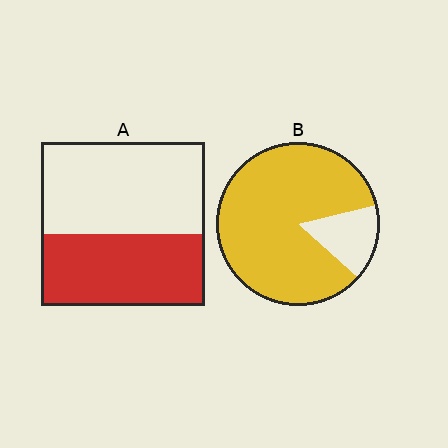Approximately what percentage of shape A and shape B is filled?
A is approximately 45% and B is approximately 85%.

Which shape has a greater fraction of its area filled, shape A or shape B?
Shape B.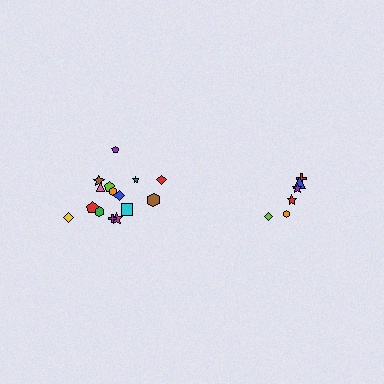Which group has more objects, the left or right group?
The left group.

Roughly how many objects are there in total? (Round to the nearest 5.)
Roughly 20 objects in total.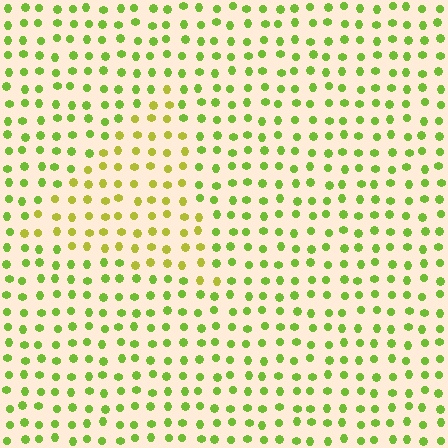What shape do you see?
I see a triangle.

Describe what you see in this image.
The image is filled with small lime elements in a uniform arrangement. A triangle-shaped region is visible where the elements are tinted to a slightly different hue, forming a subtle color boundary.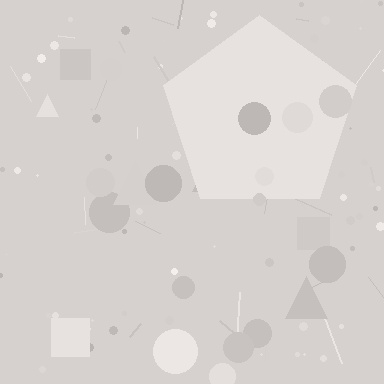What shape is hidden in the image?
A pentagon is hidden in the image.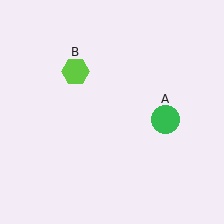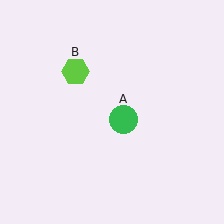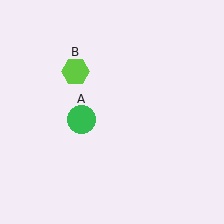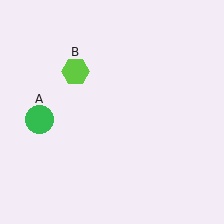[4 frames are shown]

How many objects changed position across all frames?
1 object changed position: green circle (object A).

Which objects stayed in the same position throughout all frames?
Lime hexagon (object B) remained stationary.